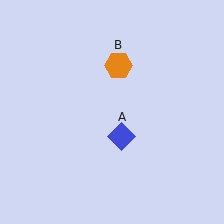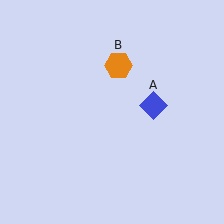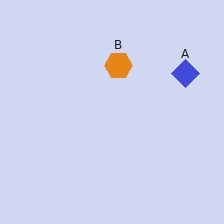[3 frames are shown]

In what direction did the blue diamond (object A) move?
The blue diamond (object A) moved up and to the right.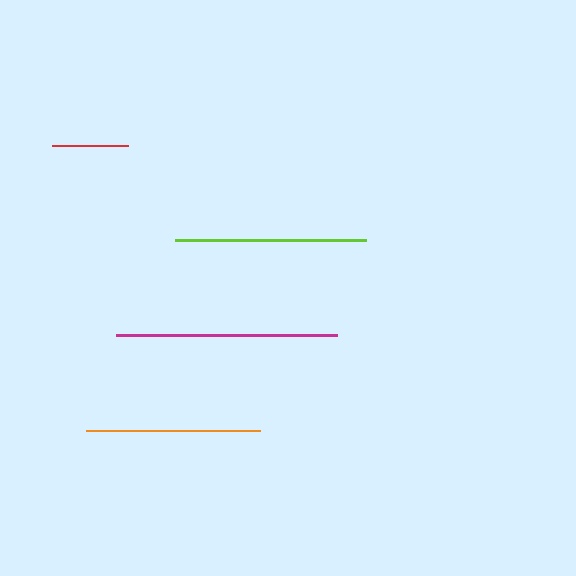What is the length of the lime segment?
The lime segment is approximately 191 pixels long.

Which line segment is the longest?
The magenta line is the longest at approximately 221 pixels.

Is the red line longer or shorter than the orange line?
The orange line is longer than the red line.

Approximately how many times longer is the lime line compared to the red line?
The lime line is approximately 2.5 times the length of the red line.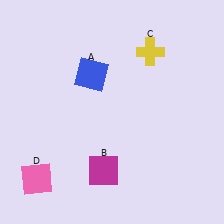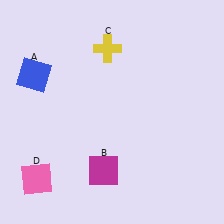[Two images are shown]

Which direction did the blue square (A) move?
The blue square (A) moved left.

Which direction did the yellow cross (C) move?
The yellow cross (C) moved left.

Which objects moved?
The objects that moved are: the blue square (A), the yellow cross (C).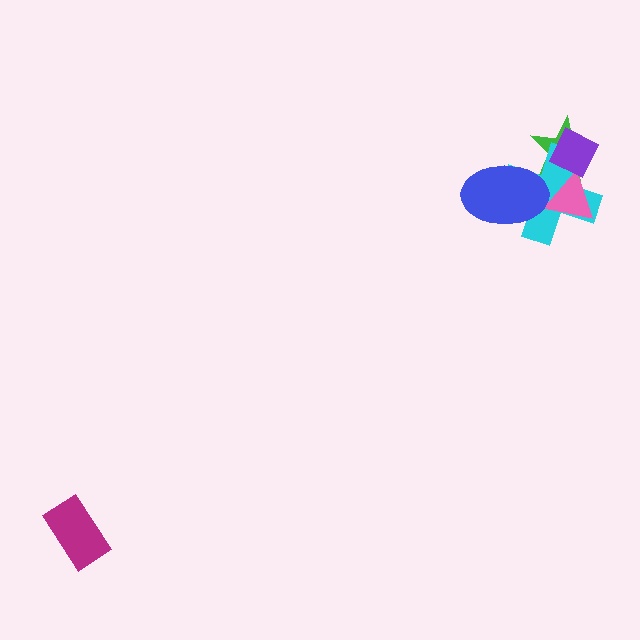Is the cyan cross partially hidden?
Yes, it is partially covered by another shape.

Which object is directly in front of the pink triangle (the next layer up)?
The purple diamond is directly in front of the pink triangle.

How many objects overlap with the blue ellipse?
2 objects overlap with the blue ellipse.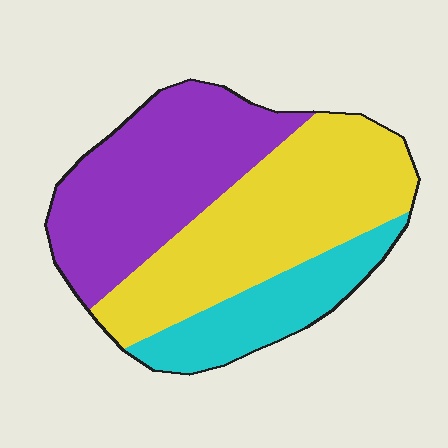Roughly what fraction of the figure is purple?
Purple takes up between a quarter and a half of the figure.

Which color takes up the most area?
Yellow, at roughly 45%.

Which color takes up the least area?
Cyan, at roughly 20%.